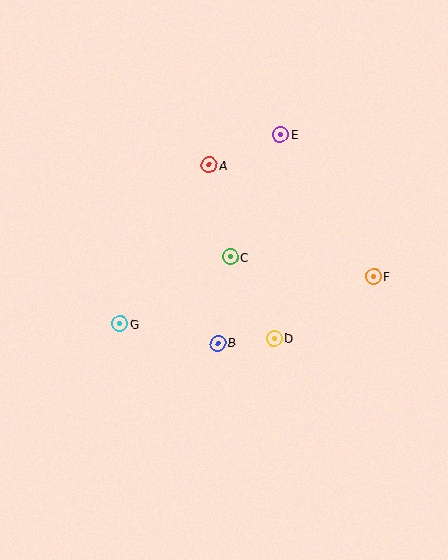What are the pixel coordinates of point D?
Point D is at (274, 338).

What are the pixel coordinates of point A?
Point A is at (209, 165).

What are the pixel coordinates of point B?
Point B is at (218, 343).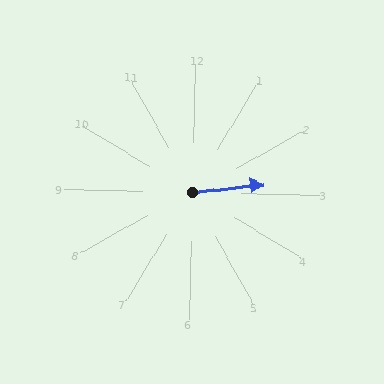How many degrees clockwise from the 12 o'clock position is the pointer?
Approximately 82 degrees.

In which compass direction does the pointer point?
East.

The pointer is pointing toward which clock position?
Roughly 3 o'clock.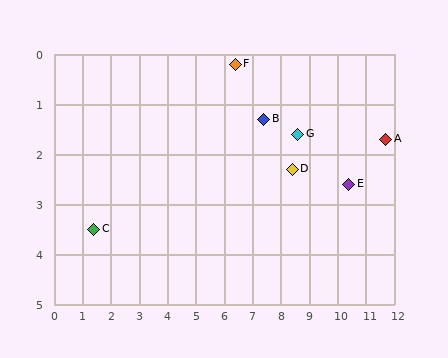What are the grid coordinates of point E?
Point E is at approximately (10.4, 2.6).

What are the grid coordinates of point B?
Point B is at approximately (7.4, 1.3).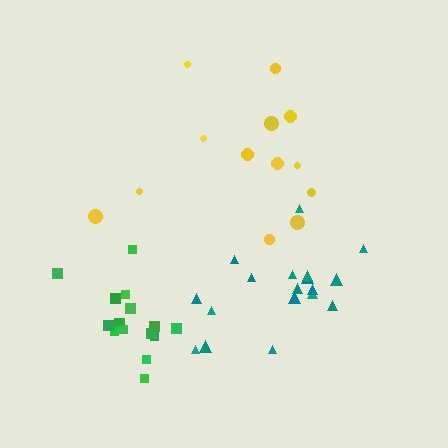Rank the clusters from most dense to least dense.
green, teal, yellow.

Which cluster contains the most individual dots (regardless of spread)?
Teal (18).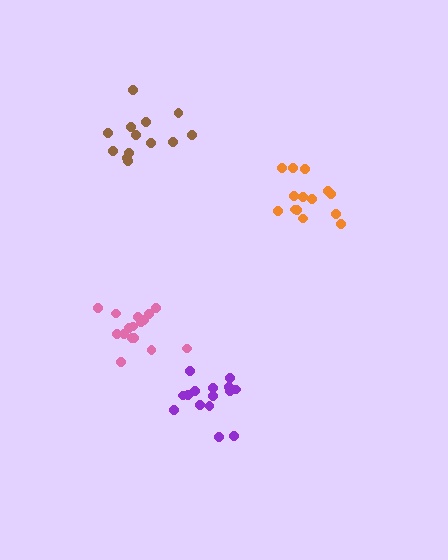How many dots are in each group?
Group 1: 15 dots, Group 2: 14 dots, Group 3: 16 dots, Group 4: 13 dots (58 total).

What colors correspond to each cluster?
The clusters are colored: purple, orange, pink, brown.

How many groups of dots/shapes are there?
There are 4 groups.